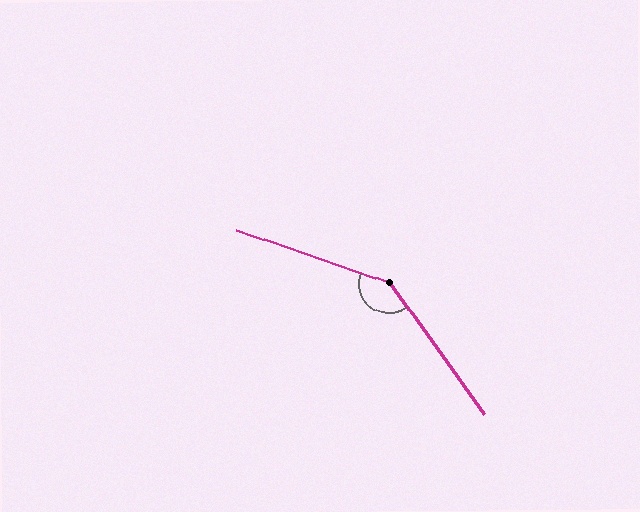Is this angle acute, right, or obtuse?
It is obtuse.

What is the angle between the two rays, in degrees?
Approximately 145 degrees.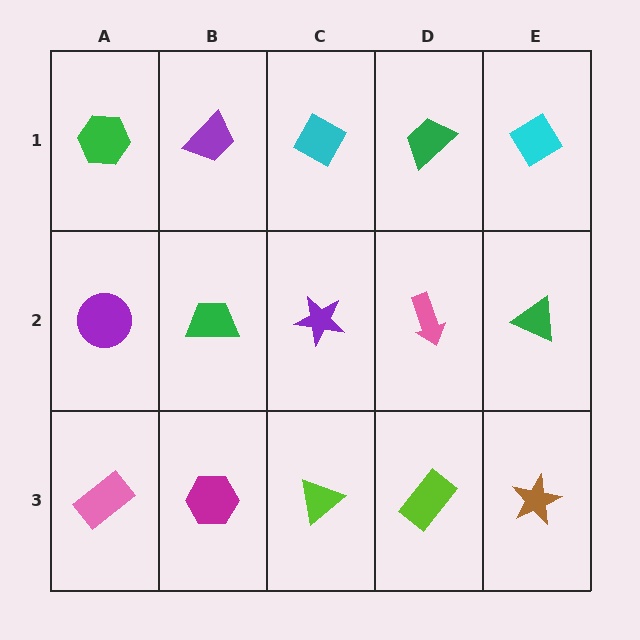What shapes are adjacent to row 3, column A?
A purple circle (row 2, column A), a magenta hexagon (row 3, column B).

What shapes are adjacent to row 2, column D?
A green trapezoid (row 1, column D), a lime rectangle (row 3, column D), a purple star (row 2, column C), a green triangle (row 2, column E).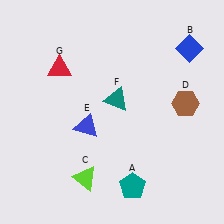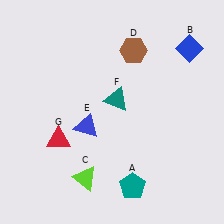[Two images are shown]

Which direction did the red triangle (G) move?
The red triangle (G) moved down.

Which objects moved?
The objects that moved are: the brown hexagon (D), the red triangle (G).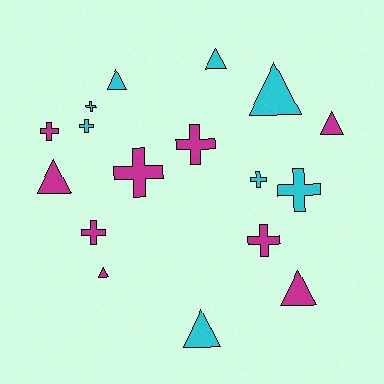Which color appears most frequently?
Magenta, with 9 objects.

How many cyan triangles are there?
There are 4 cyan triangles.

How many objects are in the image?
There are 17 objects.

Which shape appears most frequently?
Cross, with 9 objects.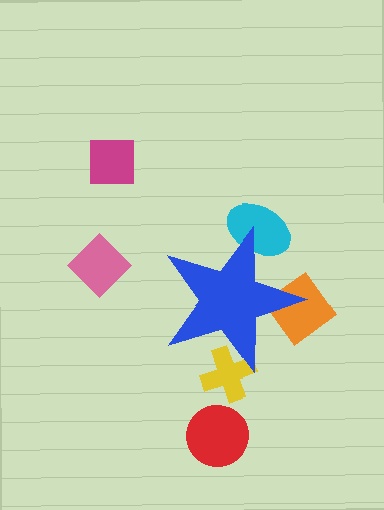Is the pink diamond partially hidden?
No, the pink diamond is fully visible.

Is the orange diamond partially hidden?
Yes, the orange diamond is partially hidden behind the blue star.